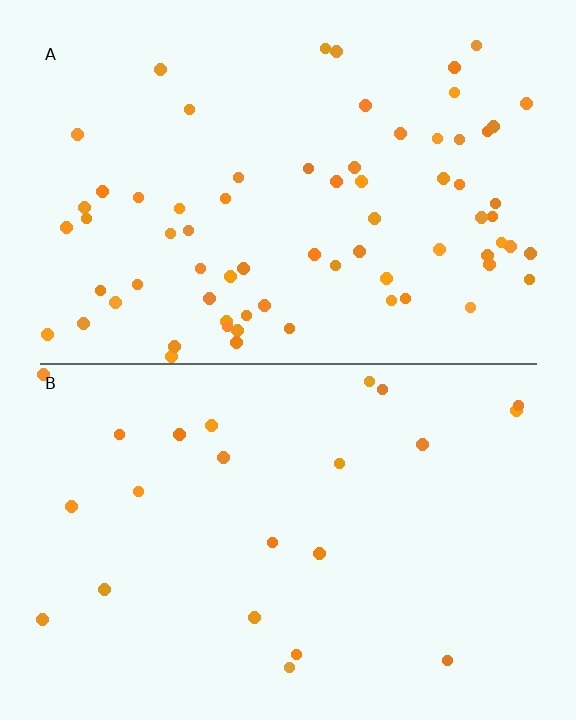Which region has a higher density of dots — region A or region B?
A (the top).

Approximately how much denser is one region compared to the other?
Approximately 3.1× — region A over region B.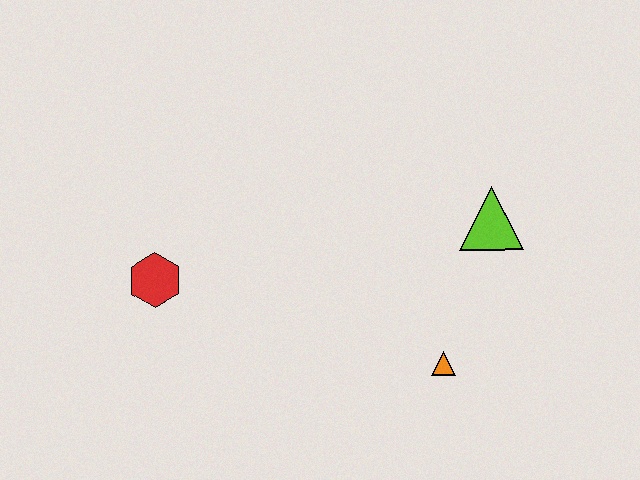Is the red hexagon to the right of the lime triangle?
No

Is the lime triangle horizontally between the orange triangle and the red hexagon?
No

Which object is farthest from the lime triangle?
The red hexagon is farthest from the lime triangle.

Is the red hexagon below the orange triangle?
No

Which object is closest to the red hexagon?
The orange triangle is closest to the red hexagon.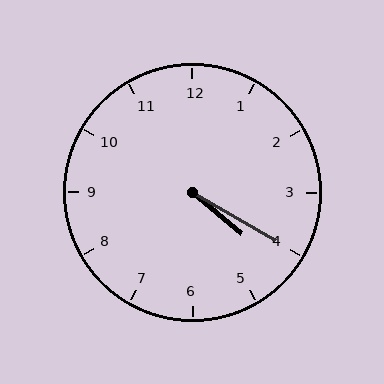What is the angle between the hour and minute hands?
Approximately 10 degrees.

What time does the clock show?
4:20.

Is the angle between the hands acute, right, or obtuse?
It is acute.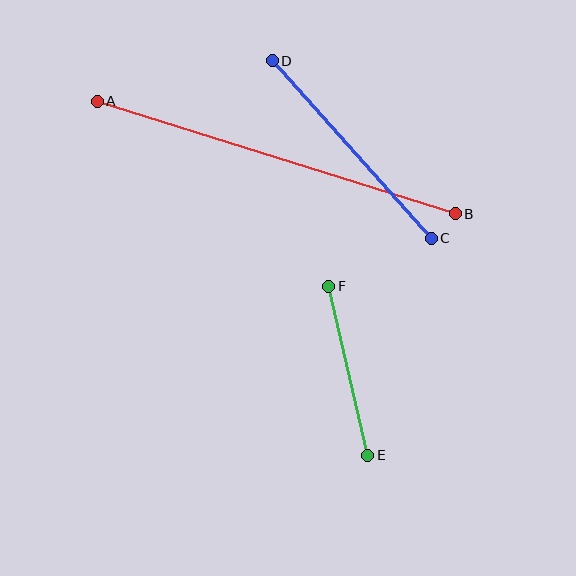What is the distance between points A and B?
The distance is approximately 375 pixels.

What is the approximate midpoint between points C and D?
The midpoint is at approximately (352, 149) pixels.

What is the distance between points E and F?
The distance is approximately 174 pixels.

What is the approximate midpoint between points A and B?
The midpoint is at approximately (276, 157) pixels.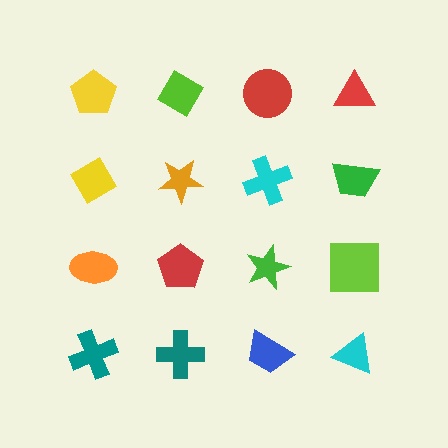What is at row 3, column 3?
A green star.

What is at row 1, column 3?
A red circle.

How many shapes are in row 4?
4 shapes.